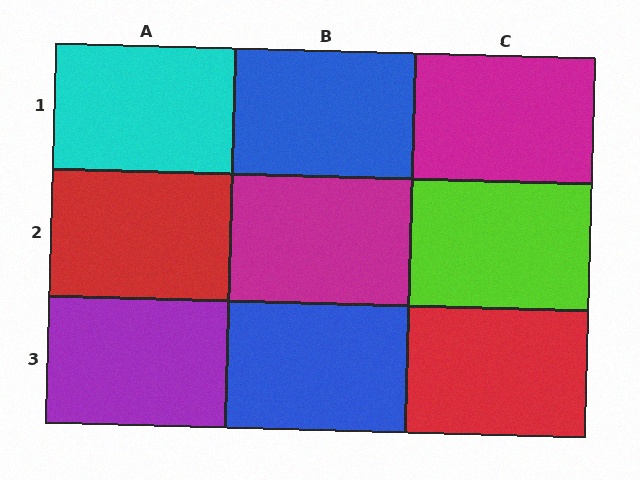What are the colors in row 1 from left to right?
Cyan, blue, magenta.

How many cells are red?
2 cells are red.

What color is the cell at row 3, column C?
Red.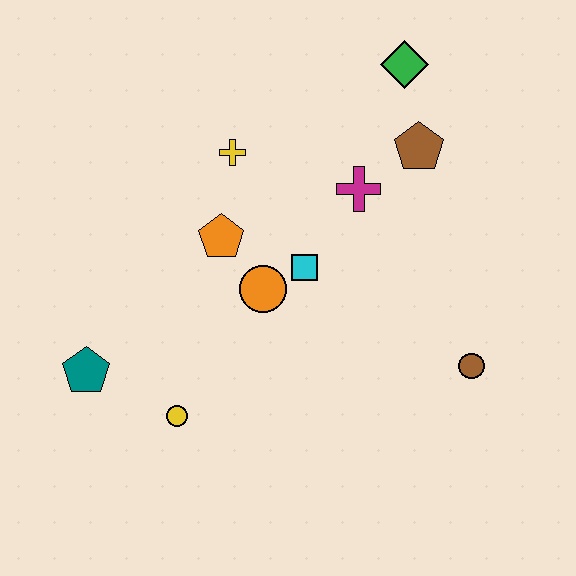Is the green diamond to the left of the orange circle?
No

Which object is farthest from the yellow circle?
The green diamond is farthest from the yellow circle.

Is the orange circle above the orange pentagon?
No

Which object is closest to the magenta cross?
The brown pentagon is closest to the magenta cross.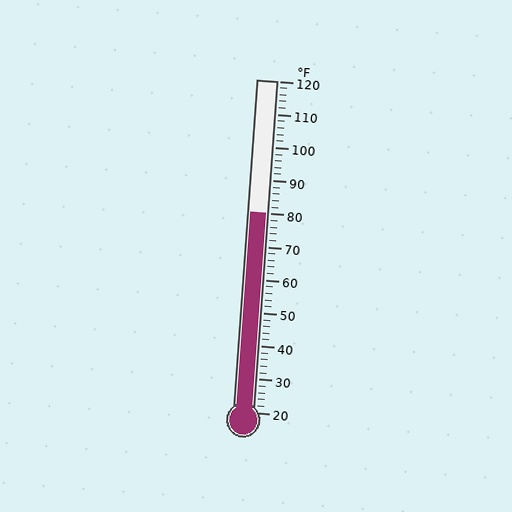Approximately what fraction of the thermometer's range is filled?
The thermometer is filled to approximately 60% of its range.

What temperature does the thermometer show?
The thermometer shows approximately 80°F.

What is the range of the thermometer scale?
The thermometer scale ranges from 20°F to 120°F.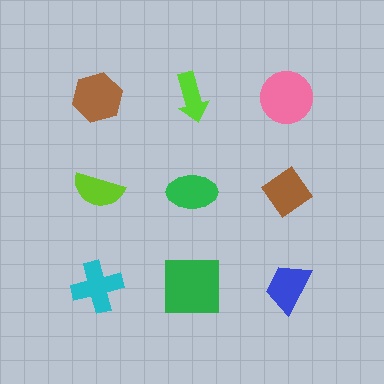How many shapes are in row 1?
3 shapes.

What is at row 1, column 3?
A pink circle.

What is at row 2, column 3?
A brown diamond.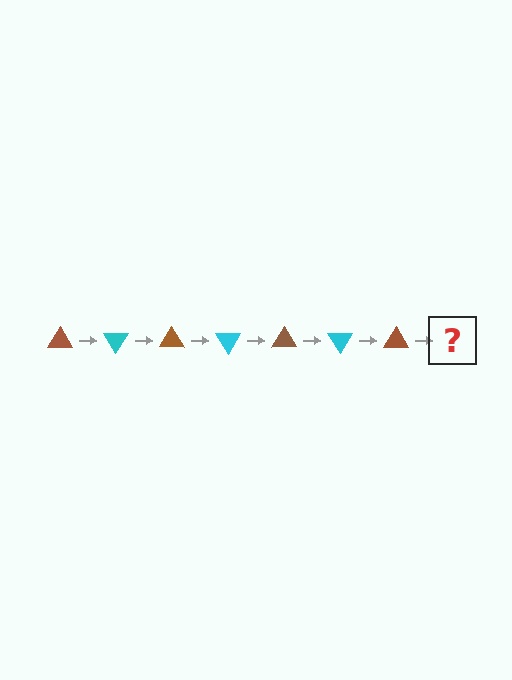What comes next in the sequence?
The next element should be a cyan triangle, rotated 420 degrees from the start.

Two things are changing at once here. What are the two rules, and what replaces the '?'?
The two rules are that it rotates 60 degrees each step and the color cycles through brown and cyan. The '?' should be a cyan triangle, rotated 420 degrees from the start.